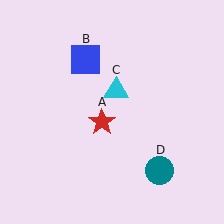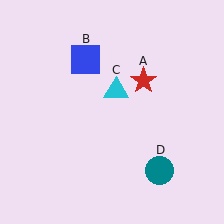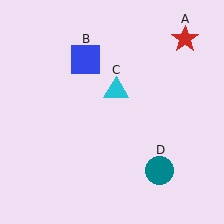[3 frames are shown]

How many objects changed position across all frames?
1 object changed position: red star (object A).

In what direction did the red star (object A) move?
The red star (object A) moved up and to the right.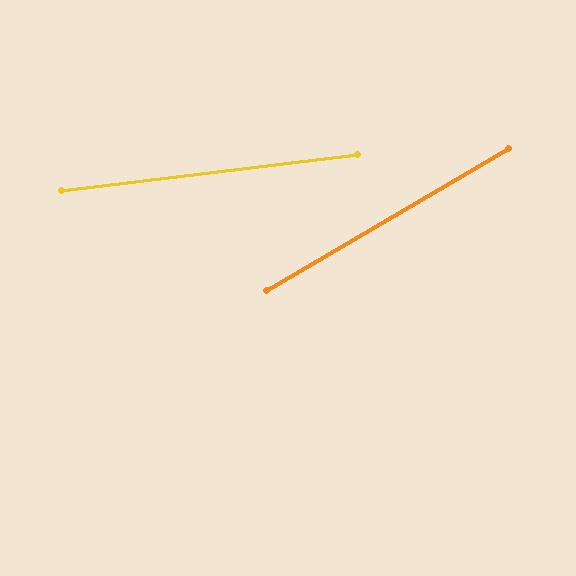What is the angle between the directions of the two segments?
Approximately 23 degrees.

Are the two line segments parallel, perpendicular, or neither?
Neither parallel nor perpendicular — they differ by about 23°.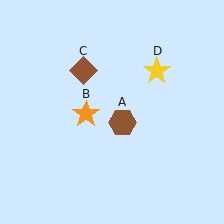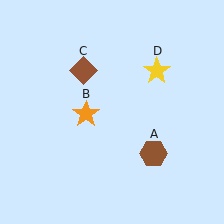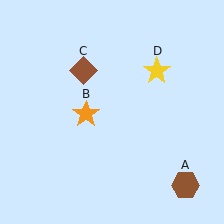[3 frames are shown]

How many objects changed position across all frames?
1 object changed position: brown hexagon (object A).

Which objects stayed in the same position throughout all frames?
Orange star (object B) and brown diamond (object C) and yellow star (object D) remained stationary.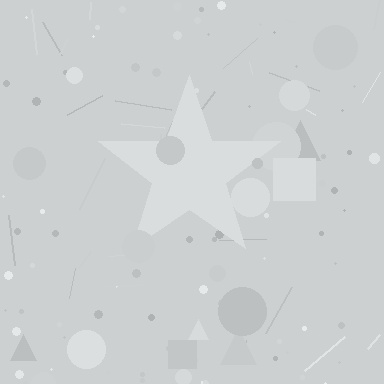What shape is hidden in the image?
A star is hidden in the image.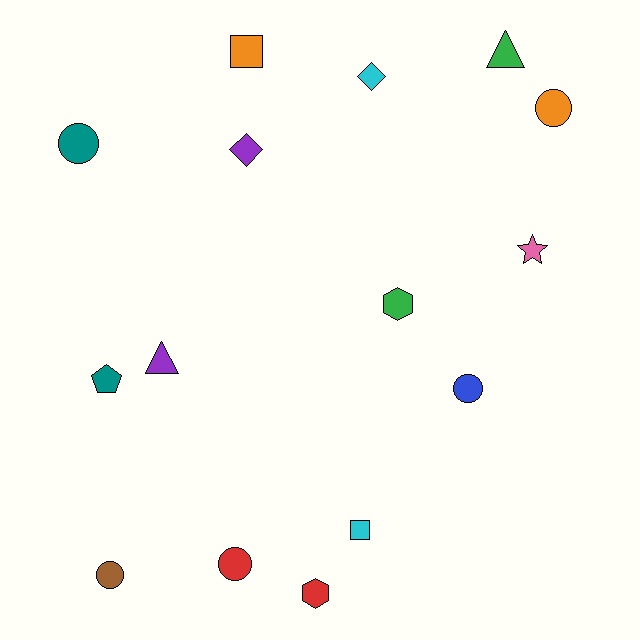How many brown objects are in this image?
There is 1 brown object.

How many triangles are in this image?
There are 2 triangles.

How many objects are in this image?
There are 15 objects.